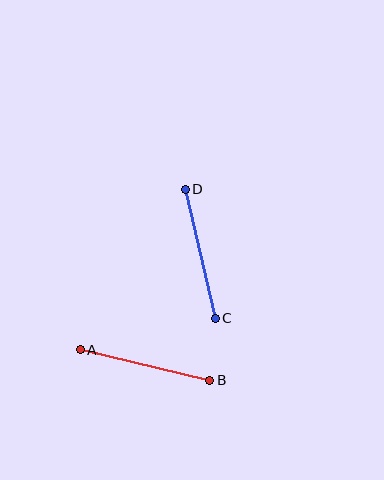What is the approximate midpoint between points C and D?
The midpoint is at approximately (200, 254) pixels.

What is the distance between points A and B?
The distance is approximately 133 pixels.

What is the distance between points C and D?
The distance is approximately 133 pixels.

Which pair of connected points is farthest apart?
Points A and B are farthest apart.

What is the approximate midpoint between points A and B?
The midpoint is at approximately (145, 365) pixels.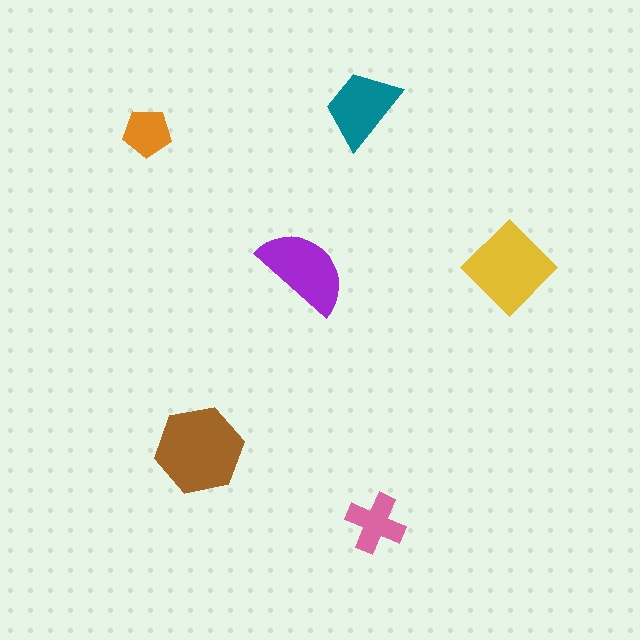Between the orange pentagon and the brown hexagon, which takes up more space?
The brown hexagon.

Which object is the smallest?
The orange pentagon.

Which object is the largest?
The brown hexagon.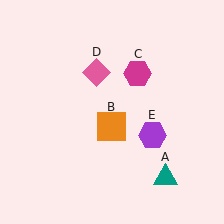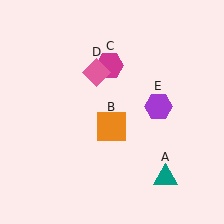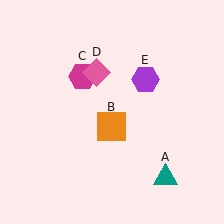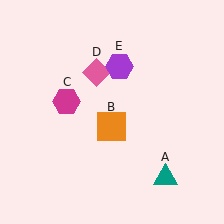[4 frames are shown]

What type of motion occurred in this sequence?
The magenta hexagon (object C), purple hexagon (object E) rotated counterclockwise around the center of the scene.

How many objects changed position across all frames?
2 objects changed position: magenta hexagon (object C), purple hexagon (object E).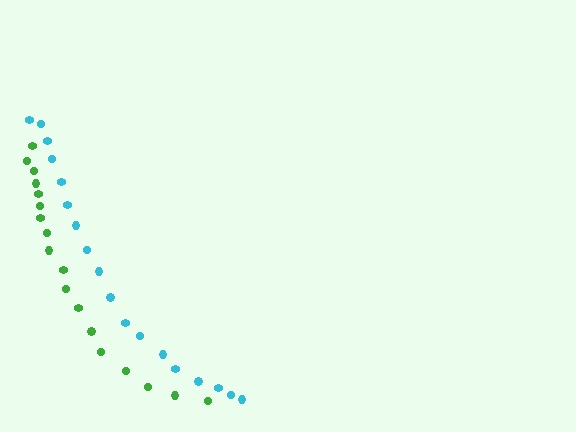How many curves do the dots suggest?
There are 2 distinct paths.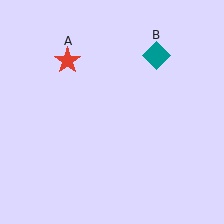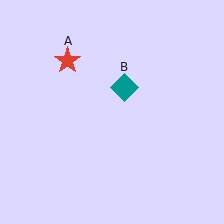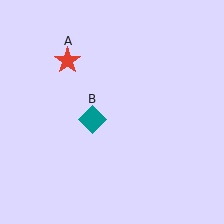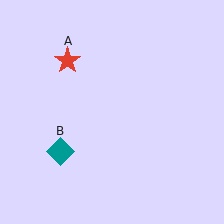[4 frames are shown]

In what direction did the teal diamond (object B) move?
The teal diamond (object B) moved down and to the left.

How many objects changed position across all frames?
1 object changed position: teal diamond (object B).